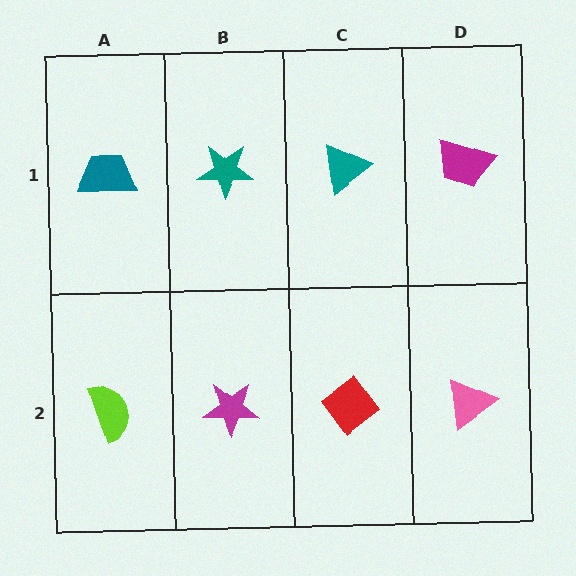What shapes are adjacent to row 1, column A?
A lime semicircle (row 2, column A), a teal star (row 1, column B).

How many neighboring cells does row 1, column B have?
3.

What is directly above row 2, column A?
A teal trapezoid.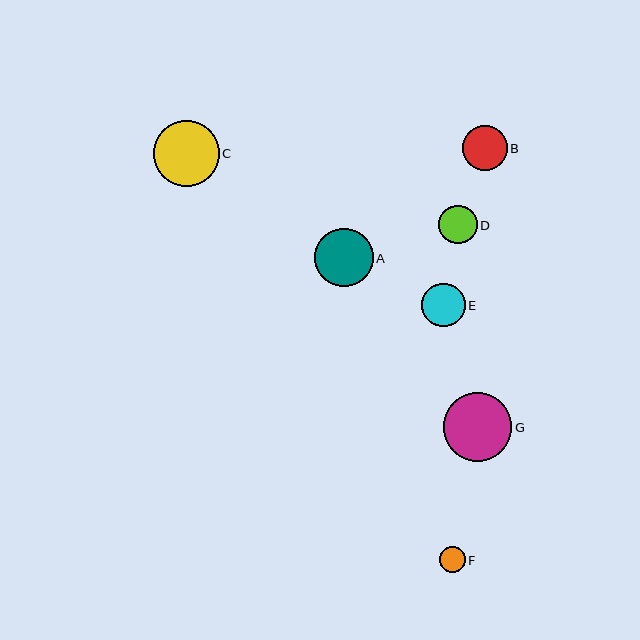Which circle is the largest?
Circle G is the largest with a size of approximately 69 pixels.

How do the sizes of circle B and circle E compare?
Circle B and circle E are approximately the same size.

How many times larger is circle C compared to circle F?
Circle C is approximately 2.6 times the size of circle F.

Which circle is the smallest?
Circle F is the smallest with a size of approximately 25 pixels.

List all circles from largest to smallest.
From largest to smallest: G, C, A, B, E, D, F.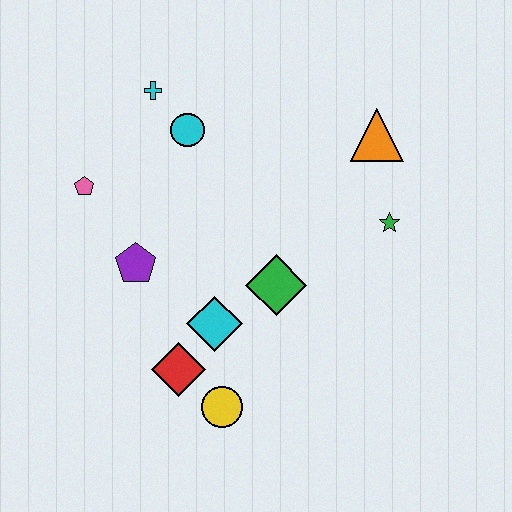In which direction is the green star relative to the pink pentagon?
The green star is to the right of the pink pentagon.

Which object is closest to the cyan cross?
The cyan circle is closest to the cyan cross.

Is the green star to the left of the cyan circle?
No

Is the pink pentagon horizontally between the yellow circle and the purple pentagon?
No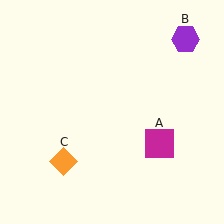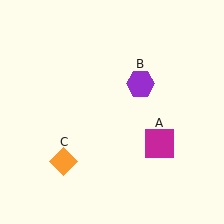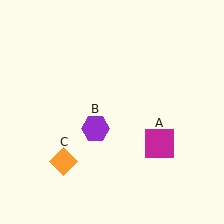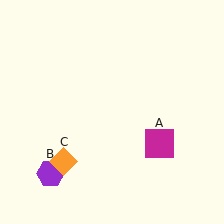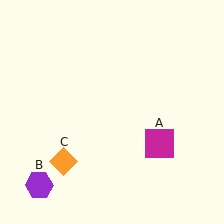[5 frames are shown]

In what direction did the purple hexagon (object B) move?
The purple hexagon (object B) moved down and to the left.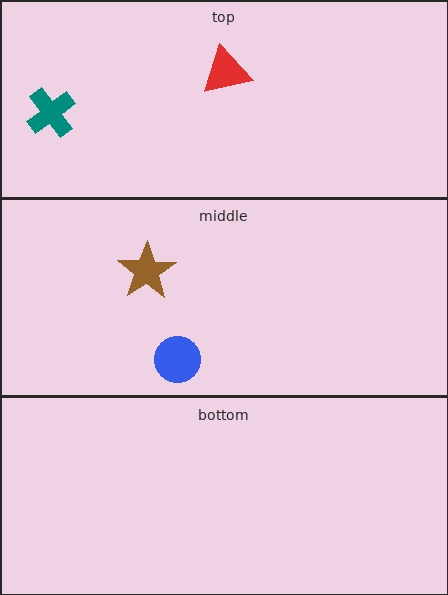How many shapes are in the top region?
2.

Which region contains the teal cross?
The top region.